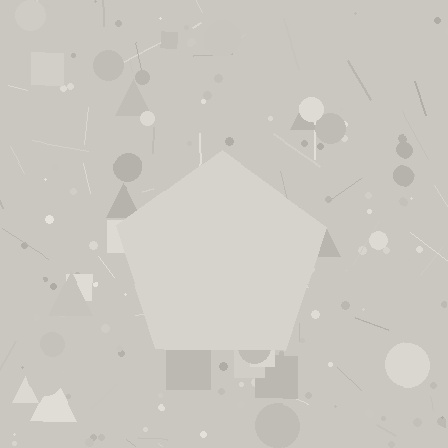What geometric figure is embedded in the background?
A pentagon is embedded in the background.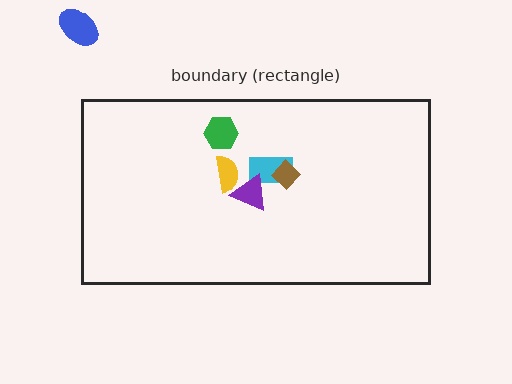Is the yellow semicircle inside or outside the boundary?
Inside.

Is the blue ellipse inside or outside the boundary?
Outside.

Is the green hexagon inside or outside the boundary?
Inside.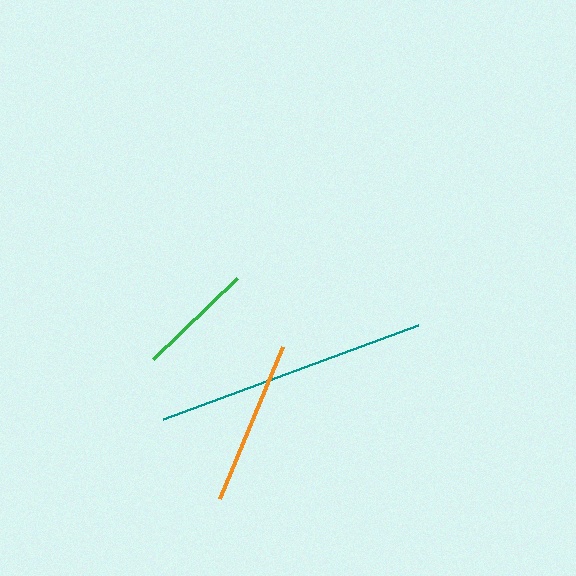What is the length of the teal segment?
The teal segment is approximately 272 pixels long.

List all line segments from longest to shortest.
From longest to shortest: teal, orange, green.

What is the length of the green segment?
The green segment is approximately 116 pixels long.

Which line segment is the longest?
The teal line is the longest at approximately 272 pixels.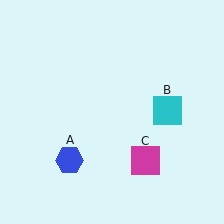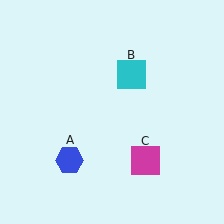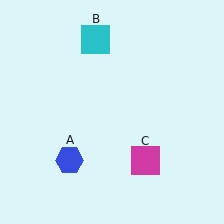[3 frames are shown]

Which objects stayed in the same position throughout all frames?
Blue hexagon (object A) and magenta square (object C) remained stationary.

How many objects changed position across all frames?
1 object changed position: cyan square (object B).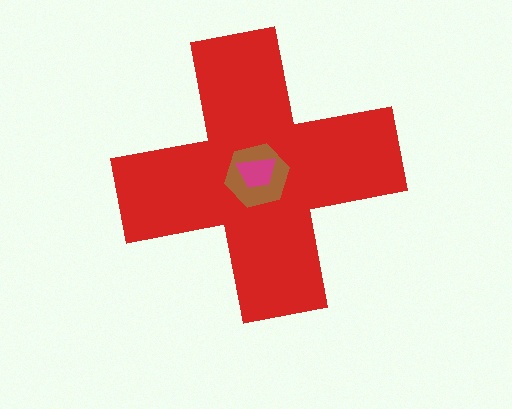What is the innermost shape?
The magenta trapezoid.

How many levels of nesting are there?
3.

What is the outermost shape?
The red cross.